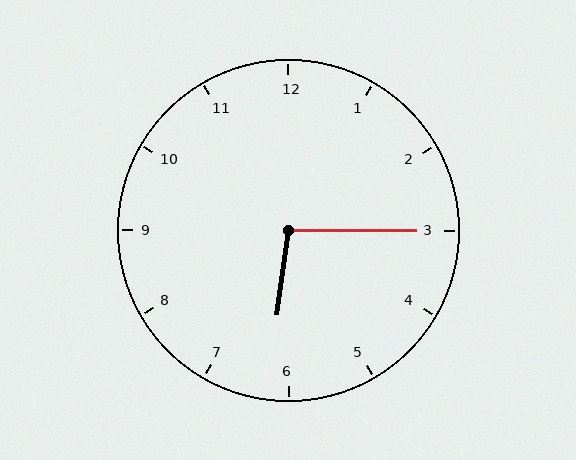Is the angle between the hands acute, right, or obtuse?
It is obtuse.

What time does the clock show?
6:15.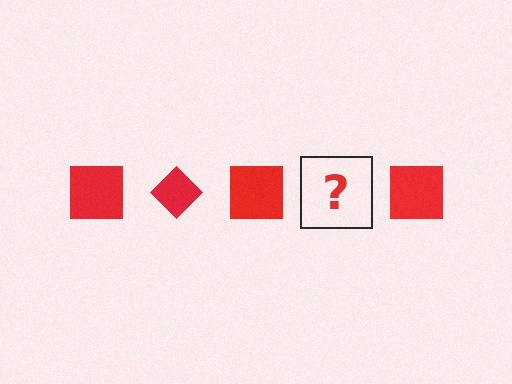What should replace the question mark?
The question mark should be replaced with a red diamond.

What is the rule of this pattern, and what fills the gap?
The rule is that the pattern cycles through square, diamond shapes in red. The gap should be filled with a red diamond.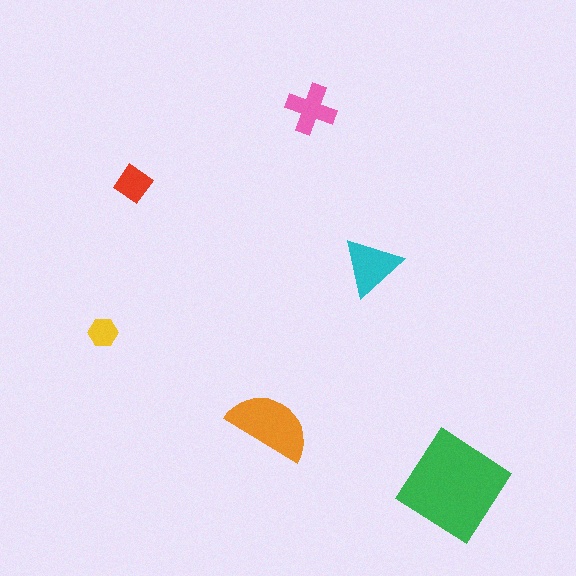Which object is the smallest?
The yellow hexagon.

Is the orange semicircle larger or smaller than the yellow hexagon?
Larger.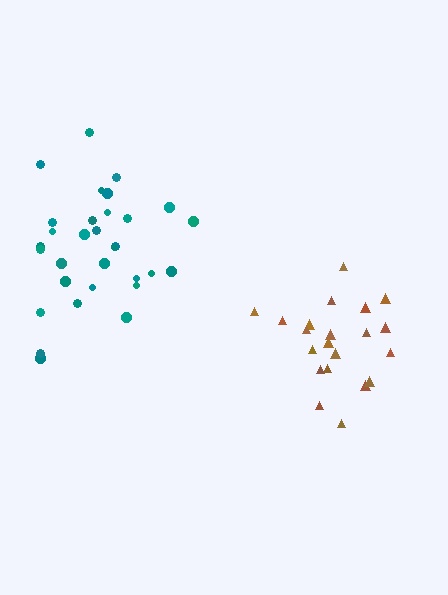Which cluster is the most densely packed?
Brown.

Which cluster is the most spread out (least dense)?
Teal.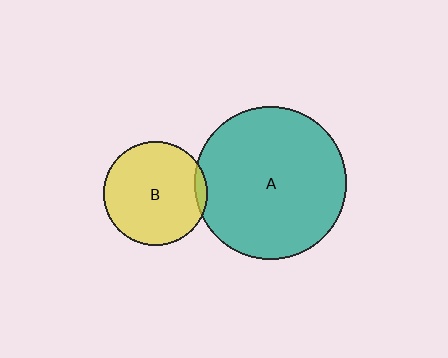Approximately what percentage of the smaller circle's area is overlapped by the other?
Approximately 5%.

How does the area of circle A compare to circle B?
Approximately 2.2 times.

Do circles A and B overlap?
Yes.